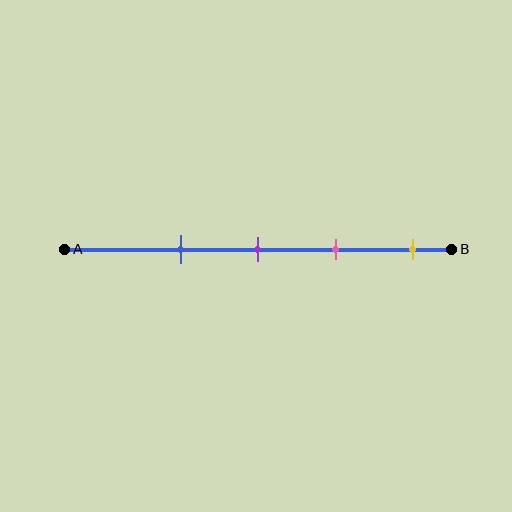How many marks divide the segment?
There are 4 marks dividing the segment.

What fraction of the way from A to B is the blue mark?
The blue mark is approximately 30% (0.3) of the way from A to B.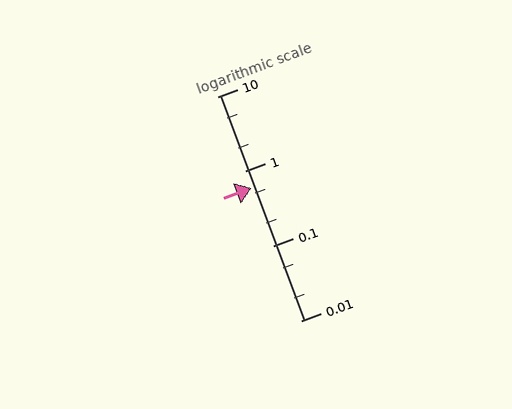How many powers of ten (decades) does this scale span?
The scale spans 3 decades, from 0.01 to 10.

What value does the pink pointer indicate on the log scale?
The pointer indicates approximately 0.59.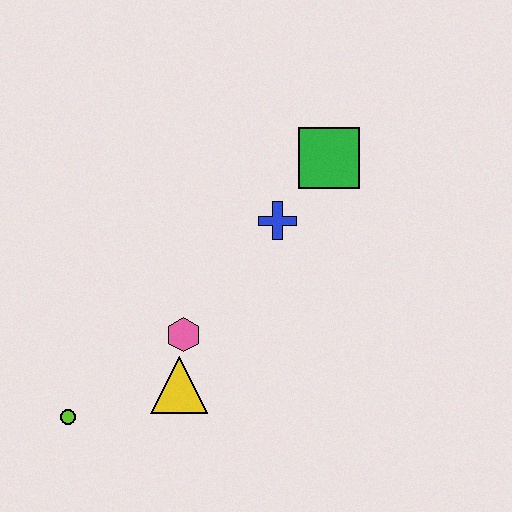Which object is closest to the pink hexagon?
The yellow triangle is closest to the pink hexagon.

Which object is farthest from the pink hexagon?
The green square is farthest from the pink hexagon.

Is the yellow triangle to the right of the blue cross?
No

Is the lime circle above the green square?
No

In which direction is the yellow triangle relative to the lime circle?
The yellow triangle is to the right of the lime circle.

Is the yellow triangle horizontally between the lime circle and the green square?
Yes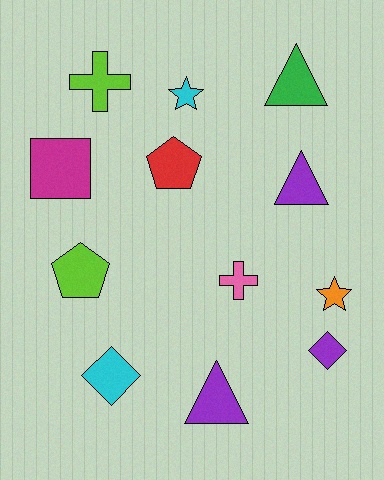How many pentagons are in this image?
There are 2 pentagons.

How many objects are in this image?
There are 12 objects.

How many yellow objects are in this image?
There are no yellow objects.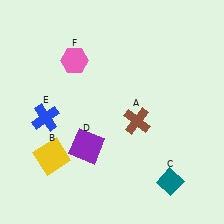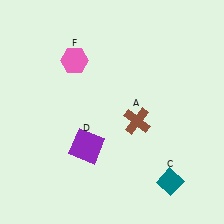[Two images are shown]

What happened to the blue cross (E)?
The blue cross (E) was removed in Image 2. It was in the bottom-left area of Image 1.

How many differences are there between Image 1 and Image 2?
There are 2 differences between the two images.